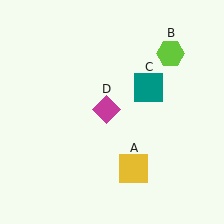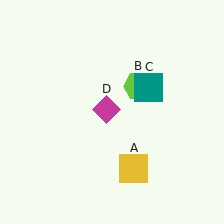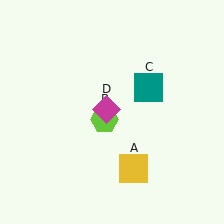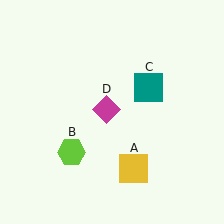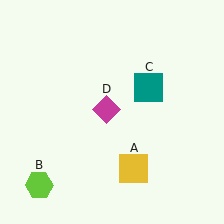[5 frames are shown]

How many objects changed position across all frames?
1 object changed position: lime hexagon (object B).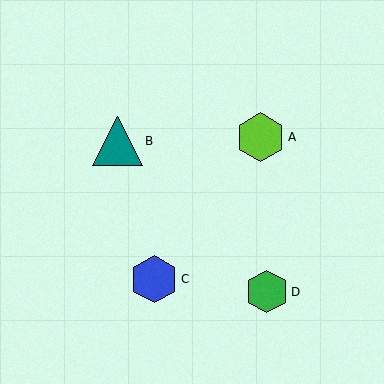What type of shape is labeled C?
Shape C is a blue hexagon.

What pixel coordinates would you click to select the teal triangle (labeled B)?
Click at (118, 141) to select the teal triangle B.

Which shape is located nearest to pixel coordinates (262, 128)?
The lime hexagon (labeled A) at (260, 137) is nearest to that location.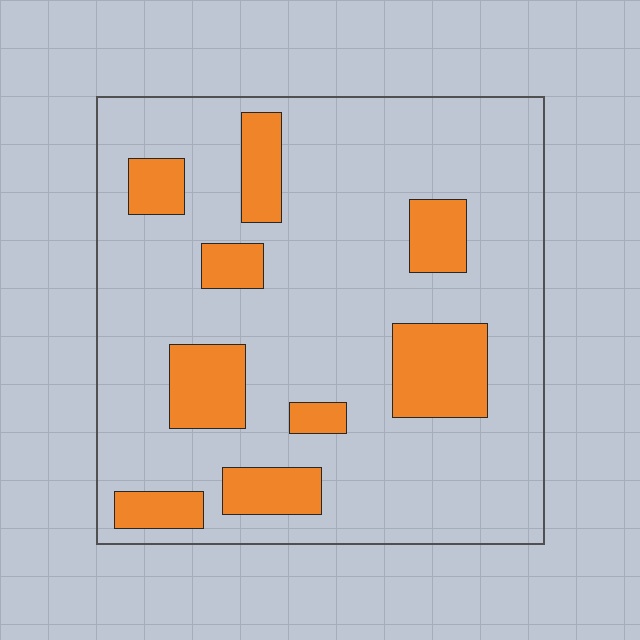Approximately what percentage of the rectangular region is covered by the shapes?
Approximately 20%.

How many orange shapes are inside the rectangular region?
9.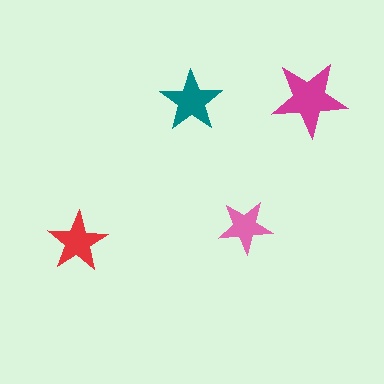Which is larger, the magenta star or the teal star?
The magenta one.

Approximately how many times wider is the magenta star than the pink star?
About 1.5 times wider.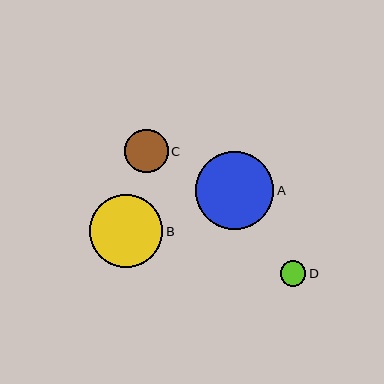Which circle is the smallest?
Circle D is the smallest with a size of approximately 26 pixels.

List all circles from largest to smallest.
From largest to smallest: A, B, C, D.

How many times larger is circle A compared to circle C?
Circle A is approximately 1.8 times the size of circle C.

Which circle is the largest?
Circle A is the largest with a size of approximately 79 pixels.